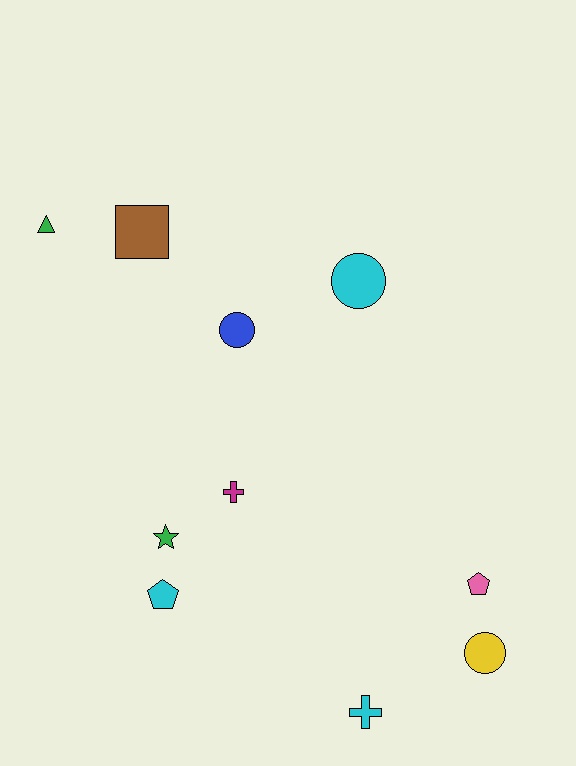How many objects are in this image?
There are 10 objects.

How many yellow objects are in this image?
There is 1 yellow object.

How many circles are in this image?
There are 3 circles.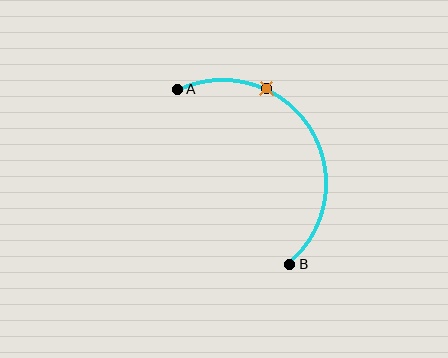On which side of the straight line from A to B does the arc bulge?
The arc bulges to the right of the straight line connecting A and B.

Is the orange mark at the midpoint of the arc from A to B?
No. The orange mark lies on the arc but is closer to endpoint A. The arc midpoint would be at the point on the curve equidistant along the arc from both A and B.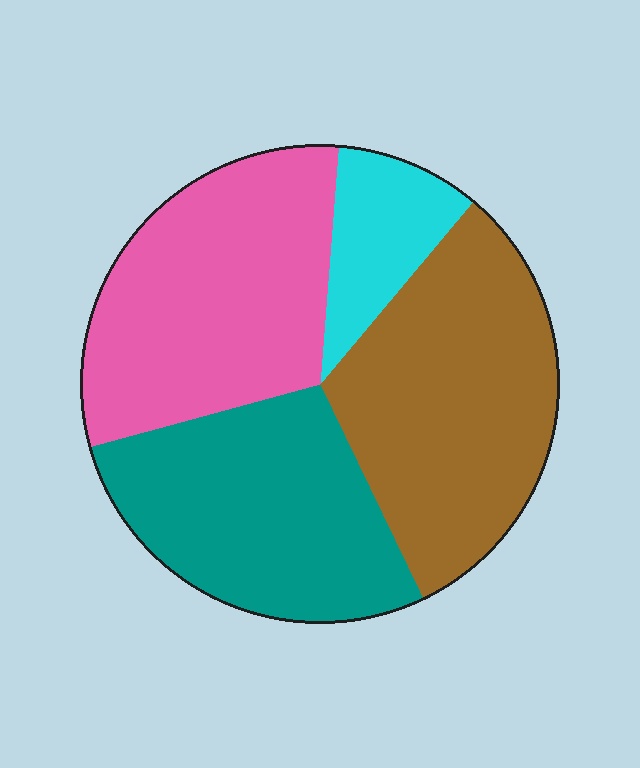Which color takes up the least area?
Cyan, at roughly 10%.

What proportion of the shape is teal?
Teal covers 28% of the shape.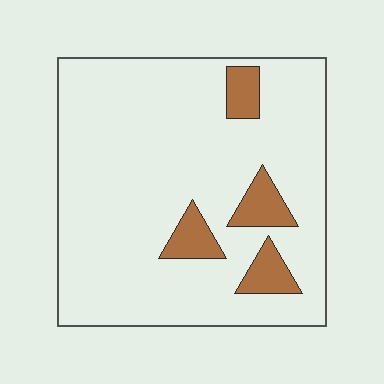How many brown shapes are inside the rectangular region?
4.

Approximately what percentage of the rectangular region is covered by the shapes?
Approximately 10%.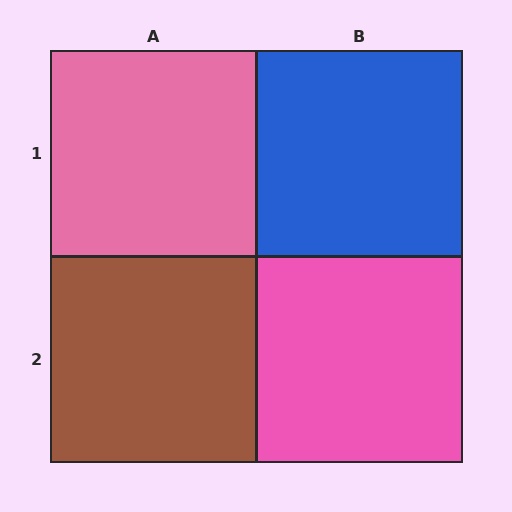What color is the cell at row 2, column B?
Pink.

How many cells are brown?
1 cell is brown.